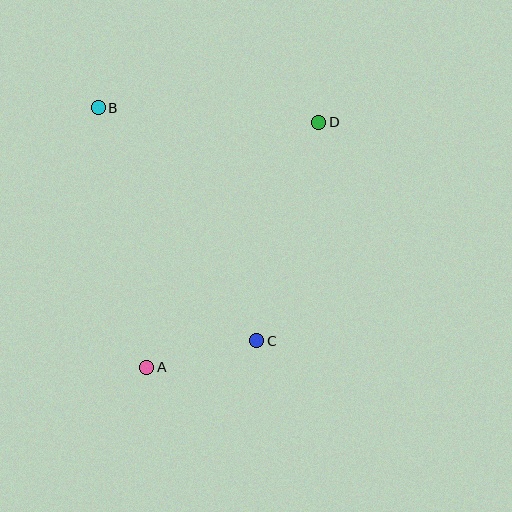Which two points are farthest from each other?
Points A and D are farthest from each other.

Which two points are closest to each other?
Points A and C are closest to each other.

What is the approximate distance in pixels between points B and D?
The distance between B and D is approximately 221 pixels.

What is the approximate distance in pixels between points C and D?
The distance between C and D is approximately 227 pixels.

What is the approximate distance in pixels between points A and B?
The distance between A and B is approximately 264 pixels.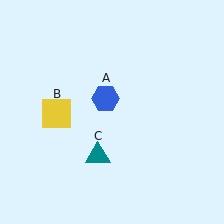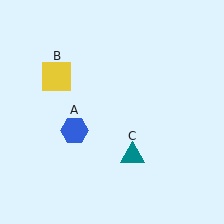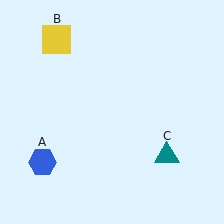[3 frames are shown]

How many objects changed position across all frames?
3 objects changed position: blue hexagon (object A), yellow square (object B), teal triangle (object C).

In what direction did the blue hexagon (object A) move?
The blue hexagon (object A) moved down and to the left.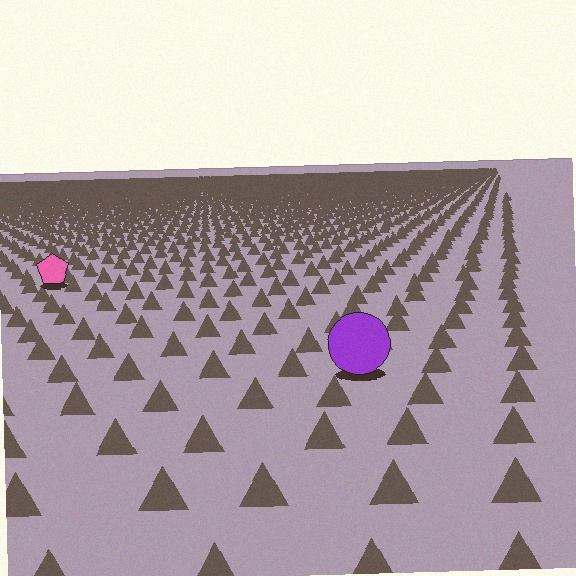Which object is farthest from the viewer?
The pink pentagon is farthest from the viewer. It appears smaller and the ground texture around it is denser.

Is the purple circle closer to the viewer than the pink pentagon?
Yes. The purple circle is closer — you can tell from the texture gradient: the ground texture is coarser near it.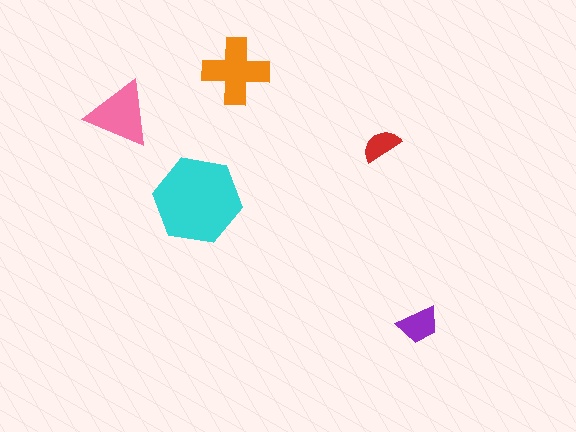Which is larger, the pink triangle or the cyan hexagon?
The cyan hexagon.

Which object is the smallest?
The red semicircle.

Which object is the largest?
The cyan hexagon.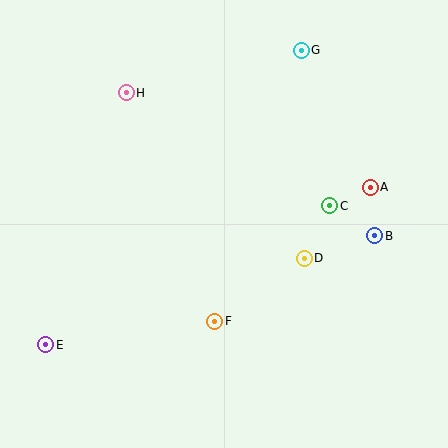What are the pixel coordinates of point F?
Point F is at (215, 321).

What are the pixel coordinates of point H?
Point H is at (126, 93).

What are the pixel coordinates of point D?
Point D is at (304, 258).